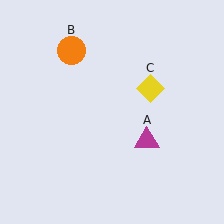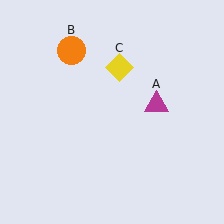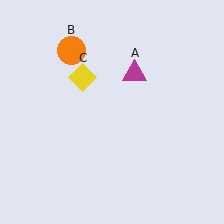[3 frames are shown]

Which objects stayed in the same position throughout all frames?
Orange circle (object B) remained stationary.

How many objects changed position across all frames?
2 objects changed position: magenta triangle (object A), yellow diamond (object C).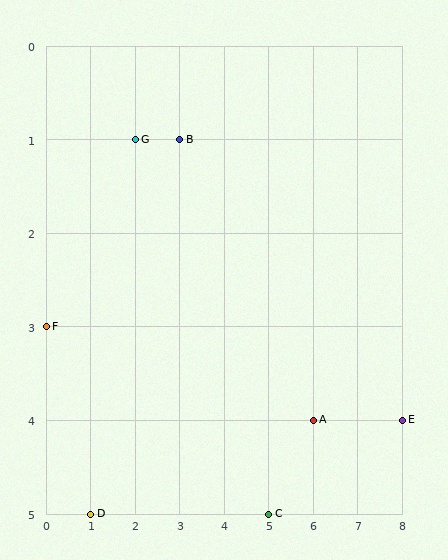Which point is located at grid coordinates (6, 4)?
Point A is at (6, 4).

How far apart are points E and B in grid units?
Points E and B are 5 columns and 3 rows apart (about 5.8 grid units diagonally).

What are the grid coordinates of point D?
Point D is at grid coordinates (1, 5).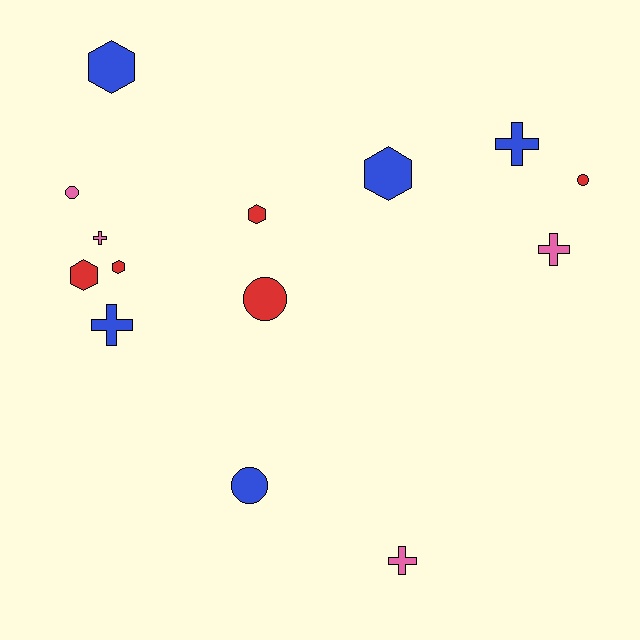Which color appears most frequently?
Red, with 5 objects.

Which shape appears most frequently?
Hexagon, with 5 objects.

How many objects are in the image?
There are 14 objects.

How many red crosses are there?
There are no red crosses.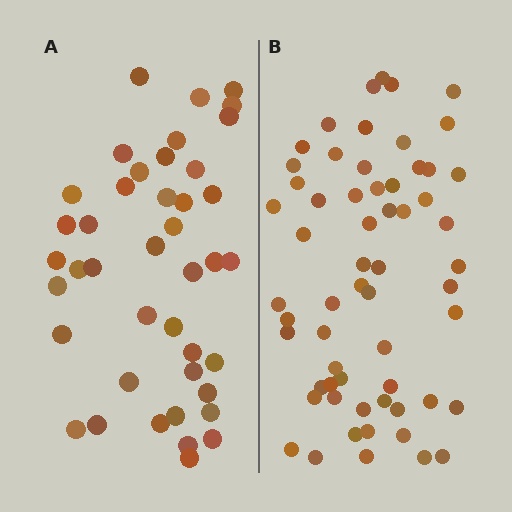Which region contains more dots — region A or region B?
Region B (the right region) has more dots.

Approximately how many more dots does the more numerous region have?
Region B has approximately 20 more dots than region A.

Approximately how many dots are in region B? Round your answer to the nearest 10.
About 60 dots.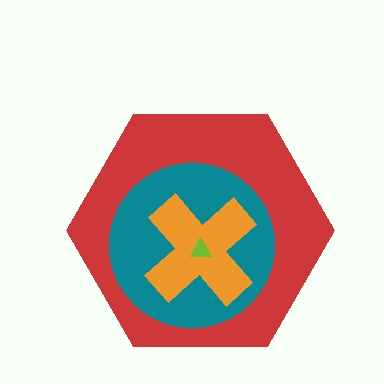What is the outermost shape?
The red hexagon.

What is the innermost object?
The lime triangle.